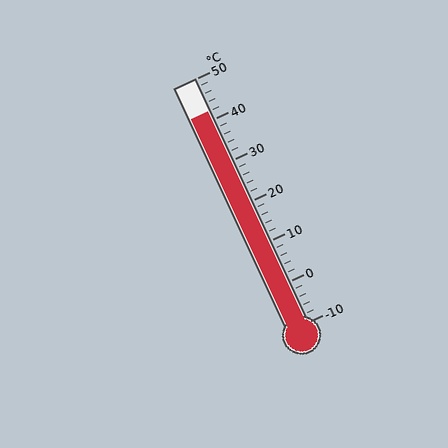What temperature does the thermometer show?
The thermometer shows approximately 42°C.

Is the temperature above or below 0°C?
The temperature is above 0°C.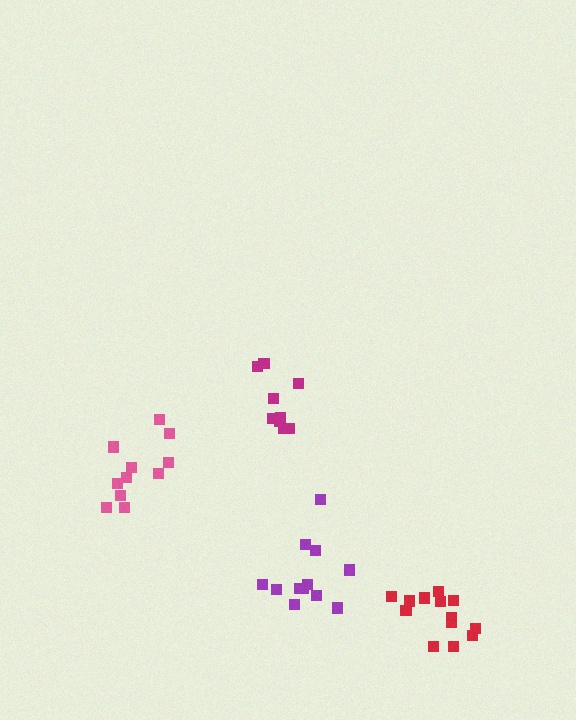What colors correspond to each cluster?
The clusters are colored: magenta, red, purple, pink.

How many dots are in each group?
Group 1: 9 dots, Group 2: 13 dots, Group 3: 12 dots, Group 4: 11 dots (45 total).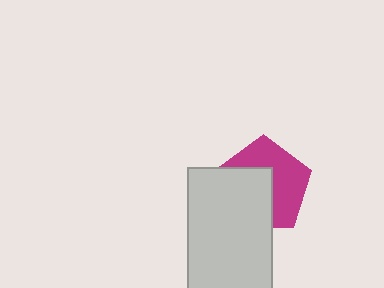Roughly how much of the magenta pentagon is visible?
About half of it is visible (roughly 52%).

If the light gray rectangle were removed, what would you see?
You would see the complete magenta pentagon.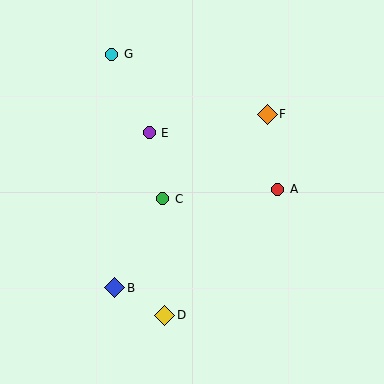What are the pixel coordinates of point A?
Point A is at (278, 189).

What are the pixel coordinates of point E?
Point E is at (149, 133).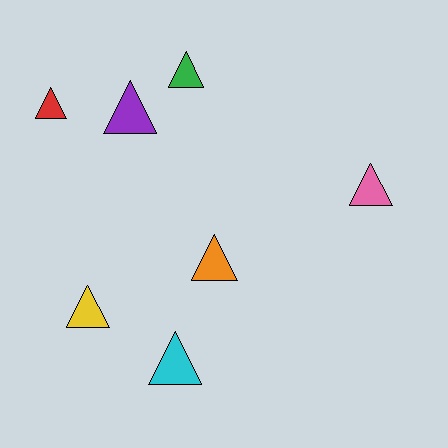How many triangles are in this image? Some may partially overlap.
There are 7 triangles.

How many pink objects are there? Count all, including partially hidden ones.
There is 1 pink object.